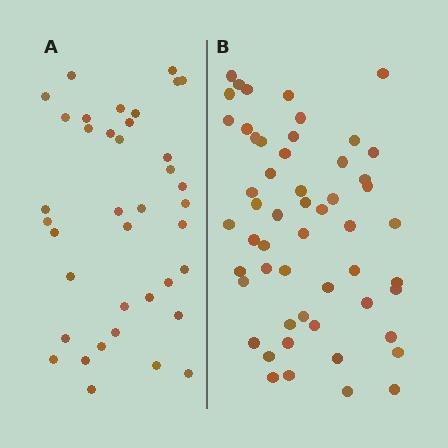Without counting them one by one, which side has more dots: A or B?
Region B (the right region) has more dots.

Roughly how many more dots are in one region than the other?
Region B has approximately 15 more dots than region A.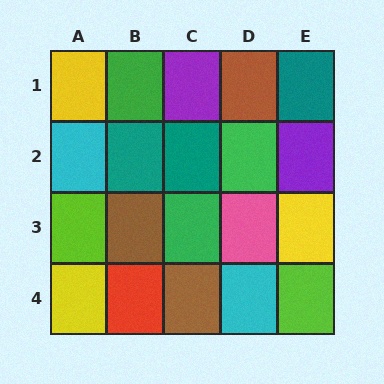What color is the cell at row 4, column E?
Lime.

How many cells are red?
1 cell is red.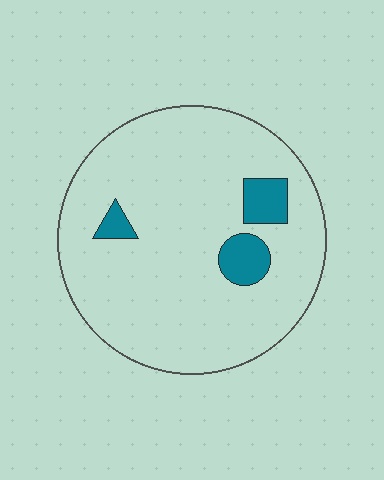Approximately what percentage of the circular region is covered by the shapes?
Approximately 10%.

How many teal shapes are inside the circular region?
3.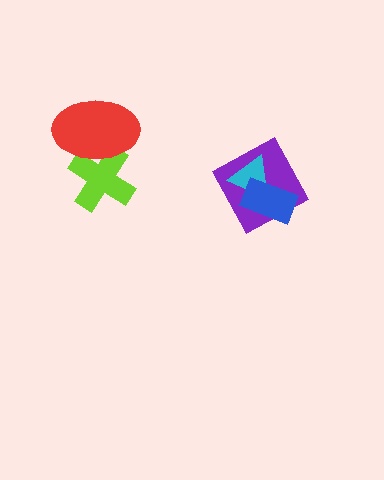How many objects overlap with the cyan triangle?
2 objects overlap with the cyan triangle.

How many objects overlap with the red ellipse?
1 object overlaps with the red ellipse.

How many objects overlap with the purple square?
2 objects overlap with the purple square.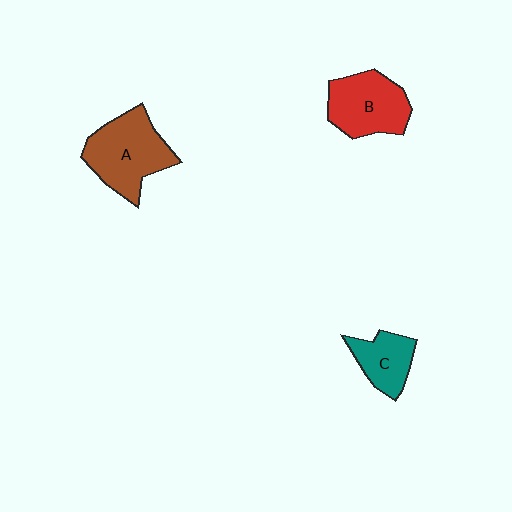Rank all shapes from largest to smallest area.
From largest to smallest: A (brown), B (red), C (teal).